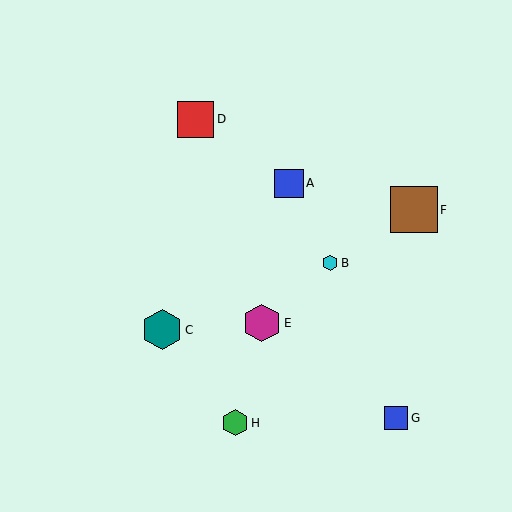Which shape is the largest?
The brown square (labeled F) is the largest.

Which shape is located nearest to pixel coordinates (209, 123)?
The red square (labeled D) at (195, 119) is nearest to that location.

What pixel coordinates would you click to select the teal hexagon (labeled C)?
Click at (162, 330) to select the teal hexagon C.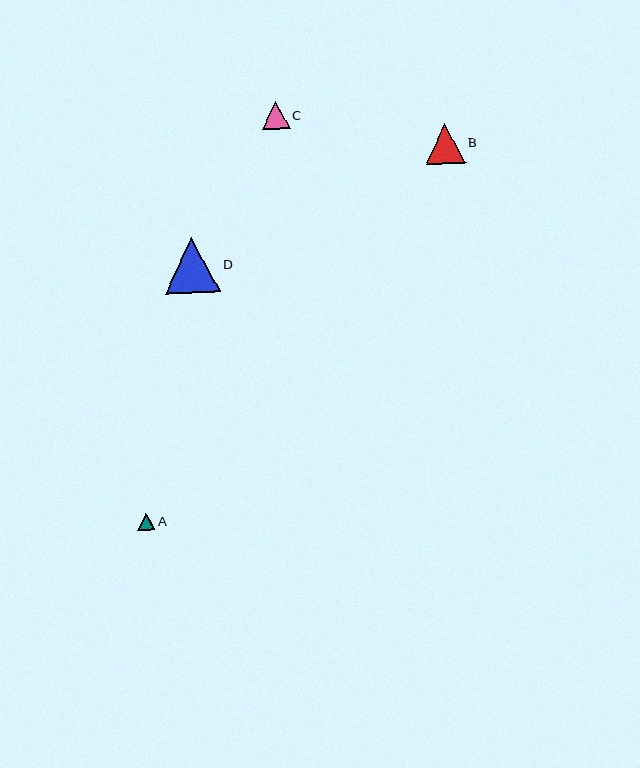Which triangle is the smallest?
Triangle A is the smallest with a size of approximately 17 pixels.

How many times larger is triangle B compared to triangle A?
Triangle B is approximately 2.3 times the size of triangle A.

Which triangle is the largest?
Triangle D is the largest with a size of approximately 55 pixels.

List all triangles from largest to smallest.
From largest to smallest: D, B, C, A.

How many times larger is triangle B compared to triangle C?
Triangle B is approximately 1.4 times the size of triangle C.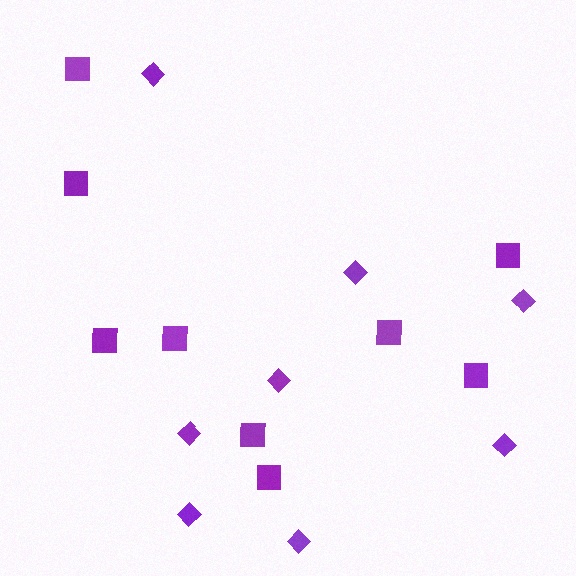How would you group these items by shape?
There are 2 groups: one group of squares (9) and one group of diamonds (8).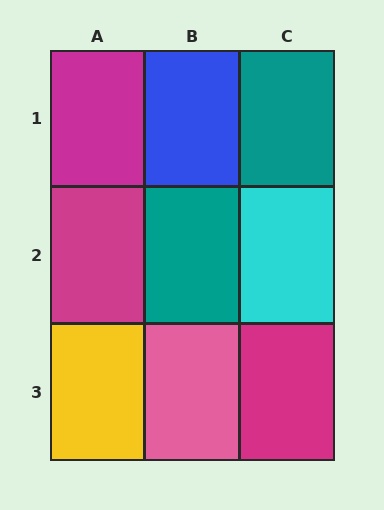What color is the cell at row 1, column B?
Blue.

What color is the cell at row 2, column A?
Magenta.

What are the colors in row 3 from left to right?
Yellow, pink, magenta.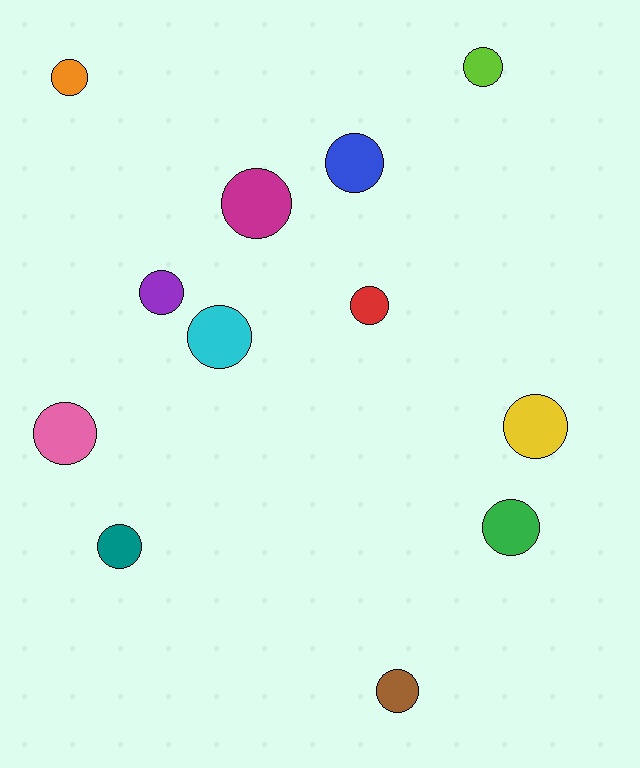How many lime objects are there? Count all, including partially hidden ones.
There is 1 lime object.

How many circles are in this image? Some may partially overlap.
There are 12 circles.